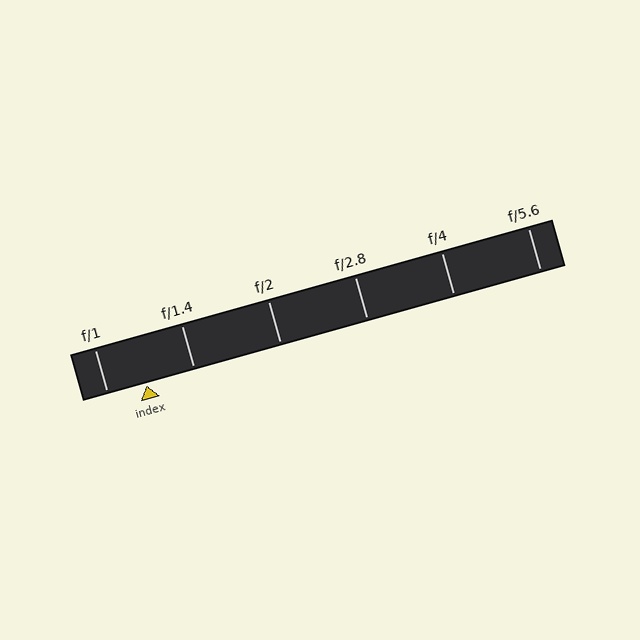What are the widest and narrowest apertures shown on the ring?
The widest aperture shown is f/1 and the narrowest is f/5.6.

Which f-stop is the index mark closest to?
The index mark is closest to f/1.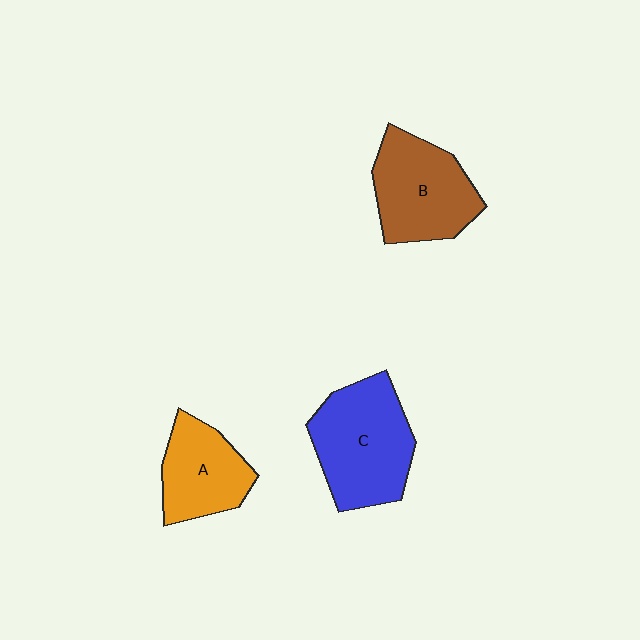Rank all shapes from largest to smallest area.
From largest to smallest: C (blue), B (brown), A (orange).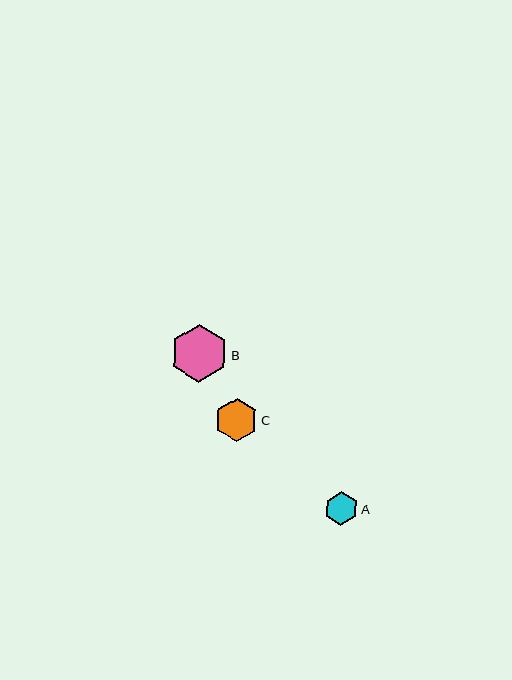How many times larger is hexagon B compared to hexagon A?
Hexagon B is approximately 1.7 times the size of hexagon A.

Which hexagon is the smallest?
Hexagon A is the smallest with a size of approximately 33 pixels.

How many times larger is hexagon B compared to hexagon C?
Hexagon B is approximately 1.4 times the size of hexagon C.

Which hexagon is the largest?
Hexagon B is the largest with a size of approximately 58 pixels.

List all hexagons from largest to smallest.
From largest to smallest: B, C, A.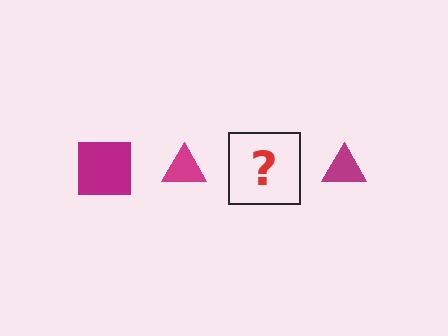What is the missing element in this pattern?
The missing element is a magenta square.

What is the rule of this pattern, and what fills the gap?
The rule is that the pattern cycles through square, triangle shapes in magenta. The gap should be filled with a magenta square.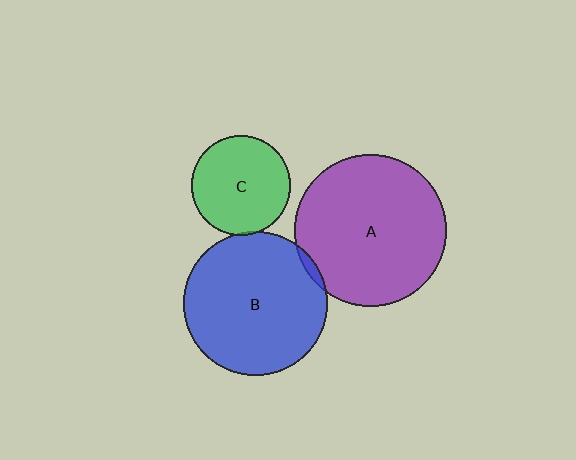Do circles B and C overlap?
Yes.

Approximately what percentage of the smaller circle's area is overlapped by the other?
Approximately 5%.